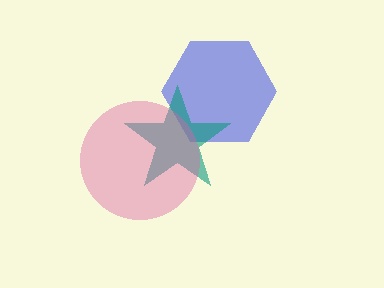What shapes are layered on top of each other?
The layered shapes are: a blue hexagon, a teal star, a pink circle.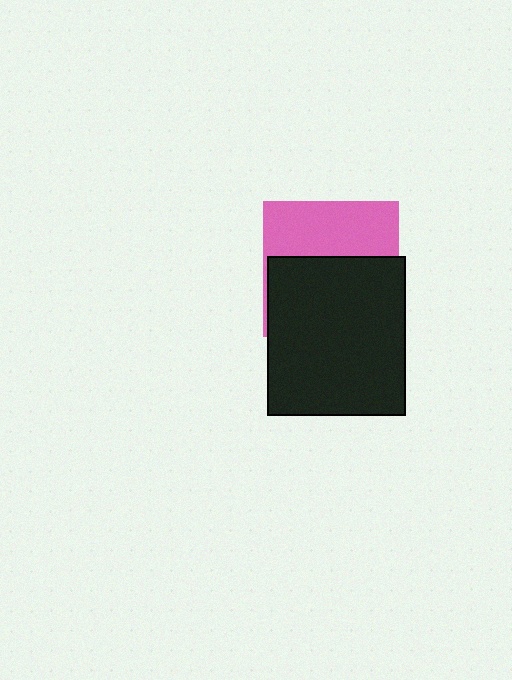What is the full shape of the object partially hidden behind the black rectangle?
The partially hidden object is a pink square.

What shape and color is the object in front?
The object in front is a black rectangle.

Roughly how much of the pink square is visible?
A small part of it is visible (roughly 41%).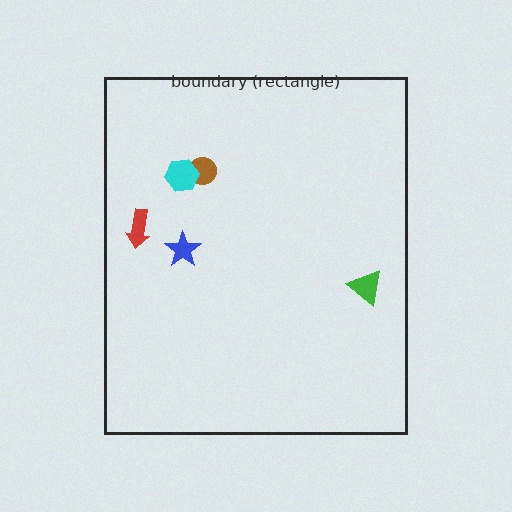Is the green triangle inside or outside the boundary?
Inside.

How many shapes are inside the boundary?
5 inside, 0 outside.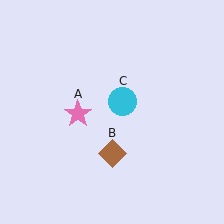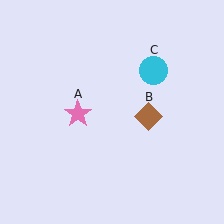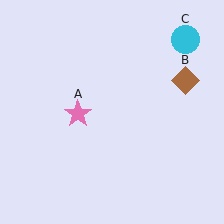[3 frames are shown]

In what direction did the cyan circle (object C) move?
The cyan circle (object C) moved up and to the right.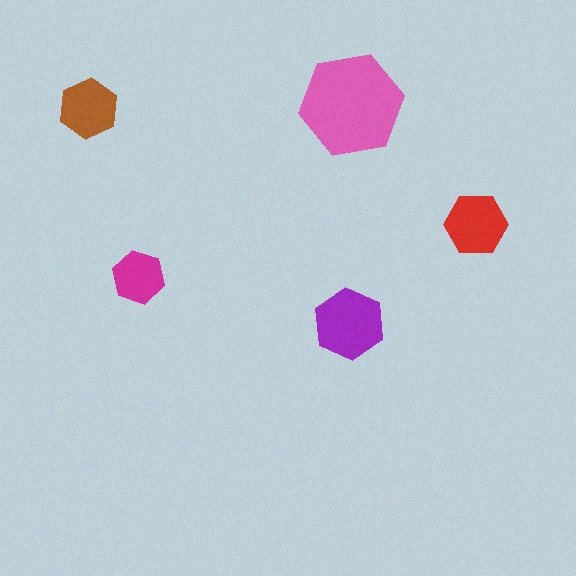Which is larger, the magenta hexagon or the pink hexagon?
The pink one.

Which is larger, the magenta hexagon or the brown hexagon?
The brown one.